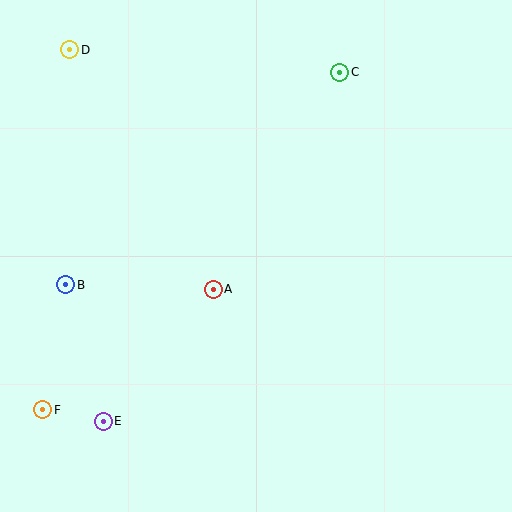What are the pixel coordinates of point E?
Point E is at (103, 421).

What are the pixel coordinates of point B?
Point B is at (66, 285).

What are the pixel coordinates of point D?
Point D is at (70, 50).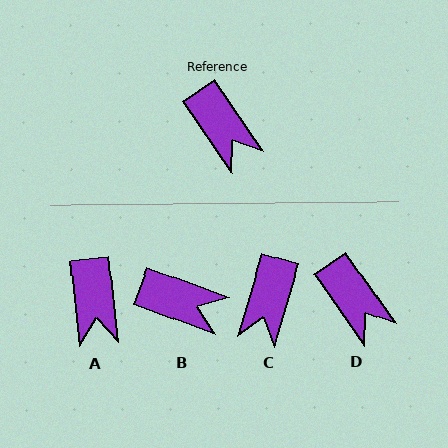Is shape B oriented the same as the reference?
No, it is off by about 35 degrees.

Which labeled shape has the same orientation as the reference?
D.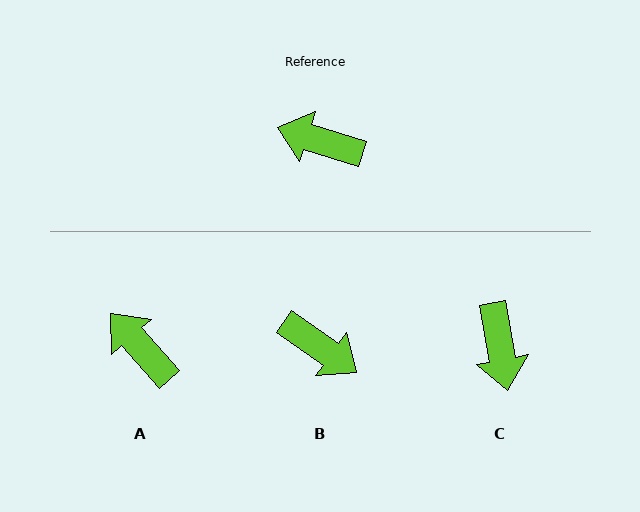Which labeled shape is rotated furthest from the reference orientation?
B, about 162 degrees away.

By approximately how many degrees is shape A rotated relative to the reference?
Approximately 31 degrees clockwise.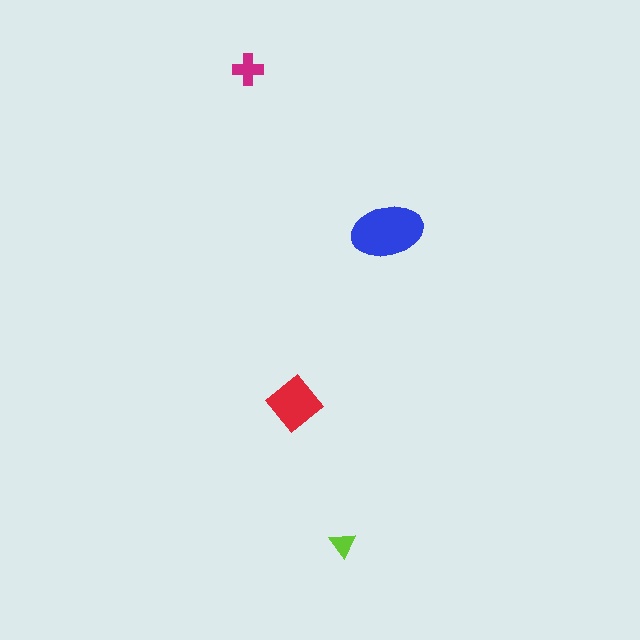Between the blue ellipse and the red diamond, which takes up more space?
The blue ellipse.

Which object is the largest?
The blue ellipse.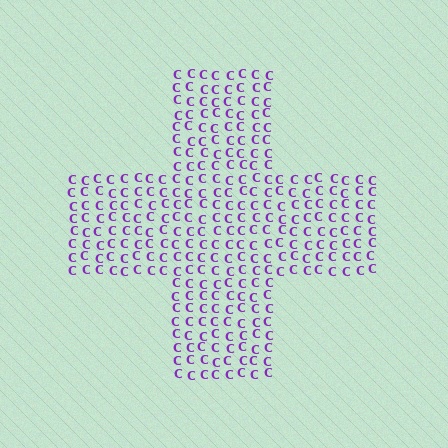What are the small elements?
The small elements are letter C's.